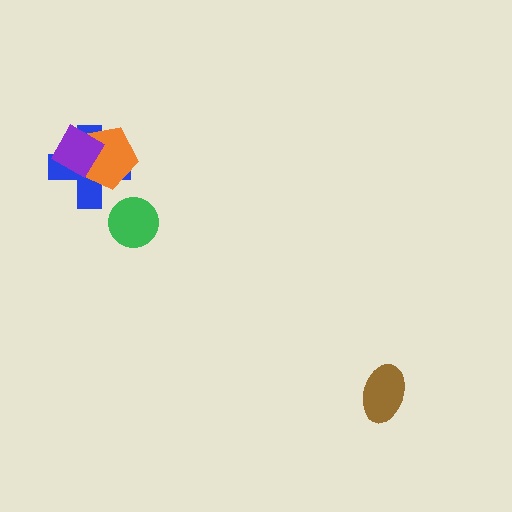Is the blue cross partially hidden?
Yes, it is partially covered by another shape.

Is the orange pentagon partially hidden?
Yes, it is partially covered by another shape.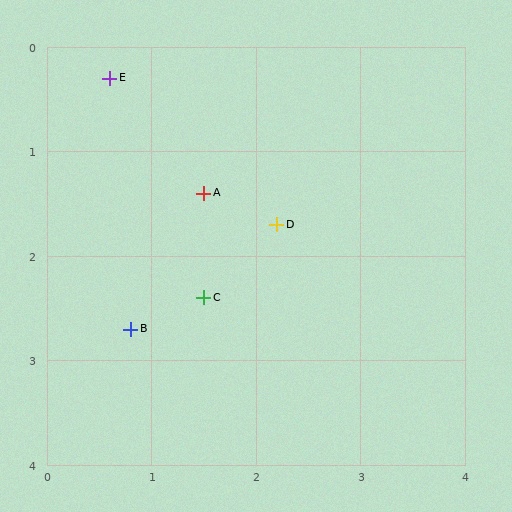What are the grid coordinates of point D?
Point D is at approximately (2.2, 1.7).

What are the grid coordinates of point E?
Point E is at approximately (0.6, 0.3).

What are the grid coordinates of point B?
Point B is at approximately (0.8, 2.7).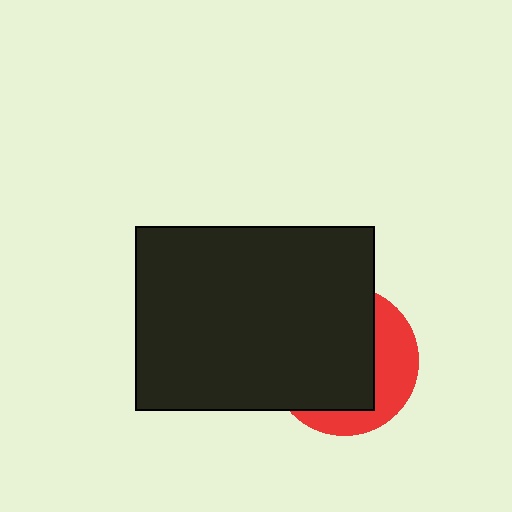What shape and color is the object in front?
The object in front is a black rectangle.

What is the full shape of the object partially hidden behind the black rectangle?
The partially hidden object is a red circle.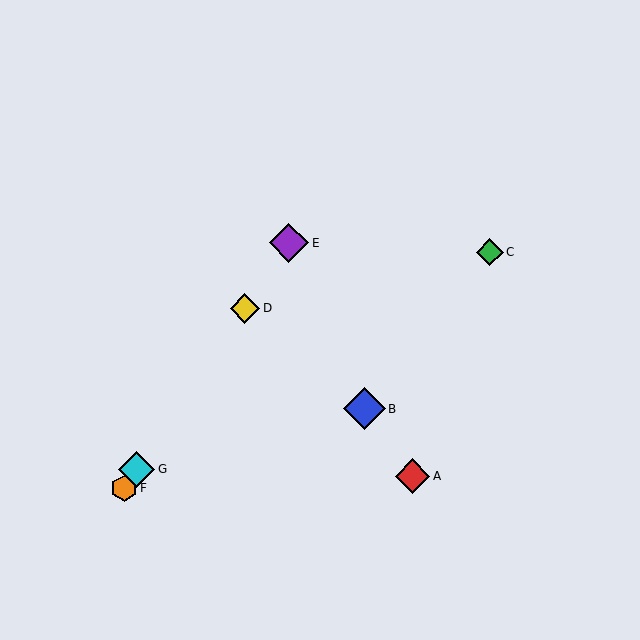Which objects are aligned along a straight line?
Objects D, E, F, G are aligned along a straight line.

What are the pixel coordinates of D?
Object D is at (245, 308).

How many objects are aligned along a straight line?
4 objects (D, E, F, G) are aligned along a straight line.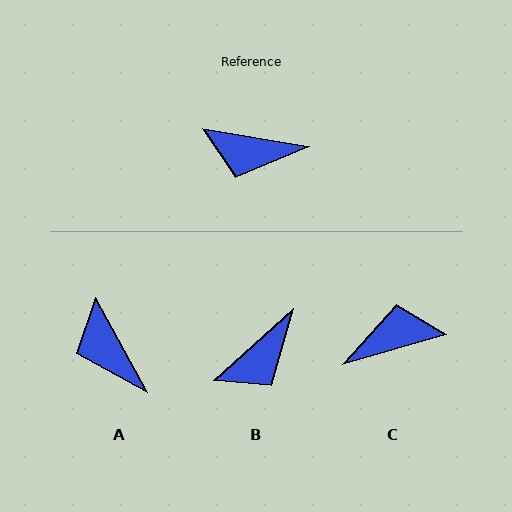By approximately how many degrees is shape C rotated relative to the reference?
Approximately 155 degrees clockwise.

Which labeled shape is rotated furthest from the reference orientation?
C, about 155 degrees away.